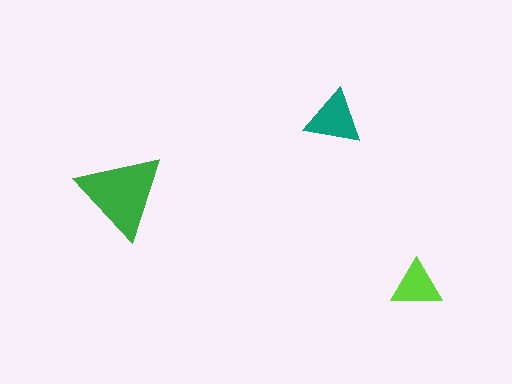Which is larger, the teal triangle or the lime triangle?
The teal one.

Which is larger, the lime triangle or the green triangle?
The green one.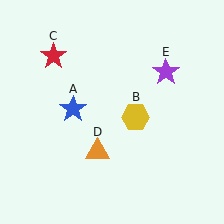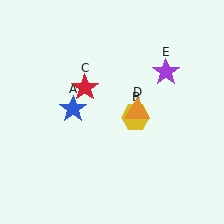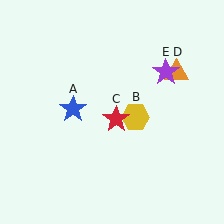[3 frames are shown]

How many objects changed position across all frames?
2 objects changed position: red star (object C), orange triangle (object D).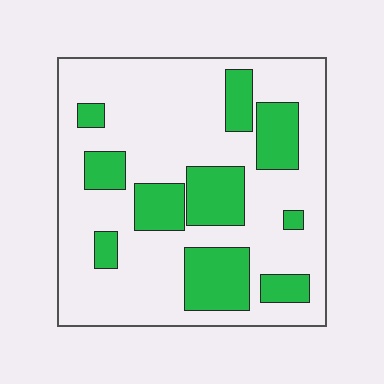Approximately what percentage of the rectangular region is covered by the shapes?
Approximately 25%.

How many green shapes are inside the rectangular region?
10.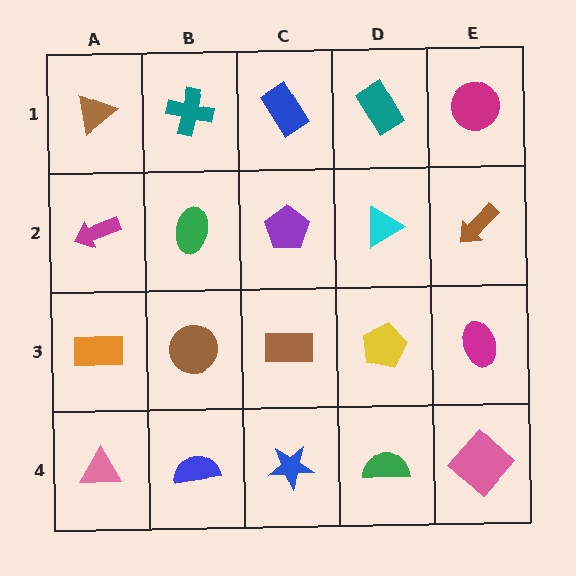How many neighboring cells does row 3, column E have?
3.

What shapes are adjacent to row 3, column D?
A cyan triangle (row 2, column D), a green semicircle (row 4, column D), a brown rectangle (row 3, column C), a magenta ellipse (row 3, column E).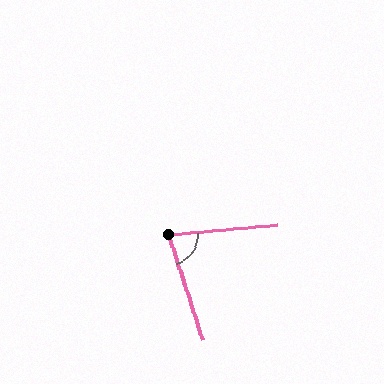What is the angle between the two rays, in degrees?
Approximately 77 degrees.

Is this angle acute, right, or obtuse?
It is acute.